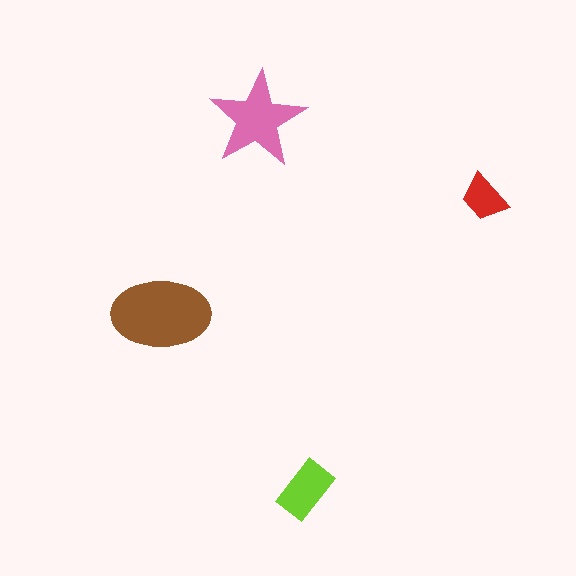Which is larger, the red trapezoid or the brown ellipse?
The brown ellipse.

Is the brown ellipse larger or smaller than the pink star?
Larger.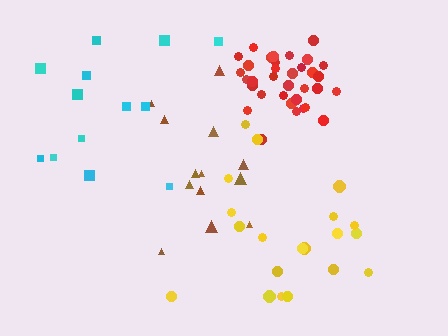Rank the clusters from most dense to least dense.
red, yellow, brown, cyan.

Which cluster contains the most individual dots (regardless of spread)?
Red (34).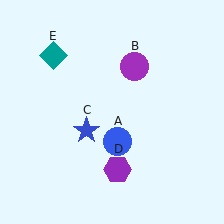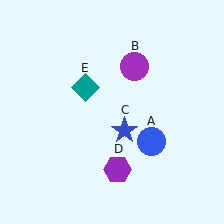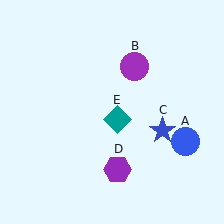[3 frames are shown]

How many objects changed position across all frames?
3 objects changed position: blue circle (object A), blue star (object C), teal diamond (object E).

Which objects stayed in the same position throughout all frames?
Purple circle (object B) and purple hexagon (object D) remained stationary.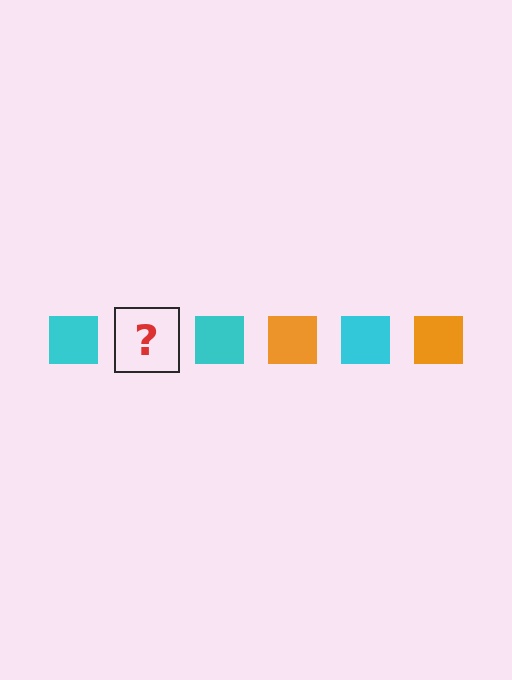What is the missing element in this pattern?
The missing element is an orange square.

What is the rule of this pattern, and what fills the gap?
The rule is that the pattern cycles through cyan, orange squares. The gap should be filled with an orange square.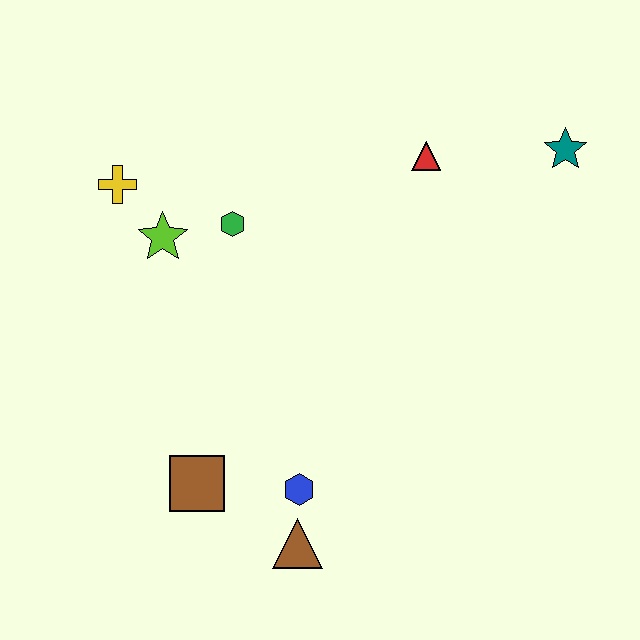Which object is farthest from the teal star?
The brown square is farthest from the teal star.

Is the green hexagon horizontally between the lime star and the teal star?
Yes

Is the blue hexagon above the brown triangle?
Yes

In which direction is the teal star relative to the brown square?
The teal star is to the right of the brown square.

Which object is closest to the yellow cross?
The lime star is closest to the yellow cross.